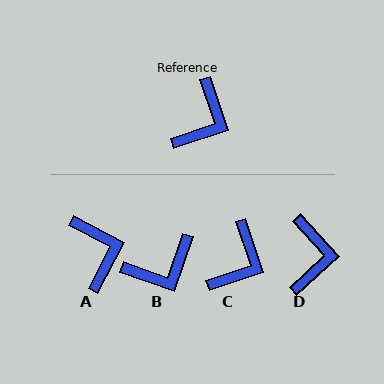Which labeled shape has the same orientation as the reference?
C.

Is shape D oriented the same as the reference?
No, it is off by about 24 degrees.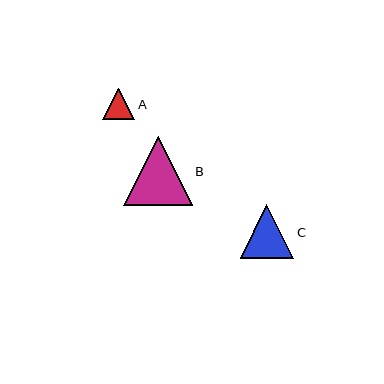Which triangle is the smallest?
Triangle A is the smallest with a size of approximately 32 pixels.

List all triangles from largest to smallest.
From largest to smallest: B, C, A.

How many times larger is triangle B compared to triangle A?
Triangle B is approximately 2.2 times the size of triangle A.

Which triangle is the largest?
Triangle B is the largest with a size of approximately 69 pixels.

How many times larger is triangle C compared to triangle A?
Triangle C is approximately 1.7 times the size of triangle A.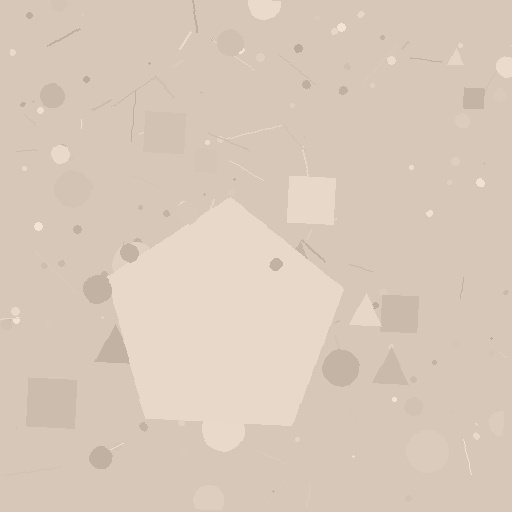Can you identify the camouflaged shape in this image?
The camouflaged shape is a pentagon.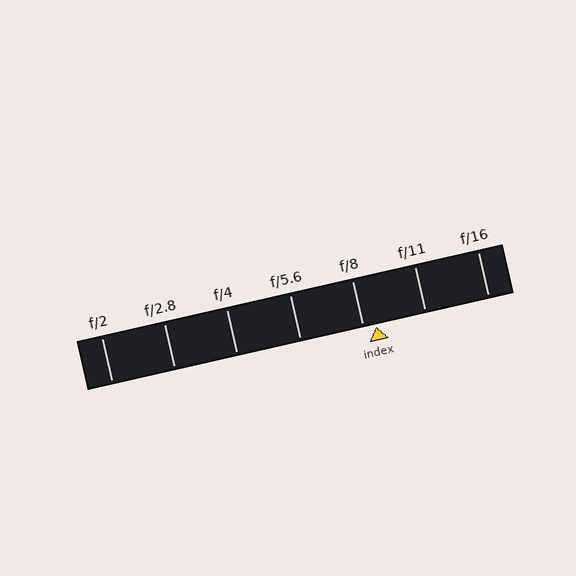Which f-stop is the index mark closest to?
The index mark is closest to f/8.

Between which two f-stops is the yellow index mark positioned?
The index mark is between f/8 and f/11.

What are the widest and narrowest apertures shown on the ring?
The widest aperture shown is f/2 and the narrowest is f/16.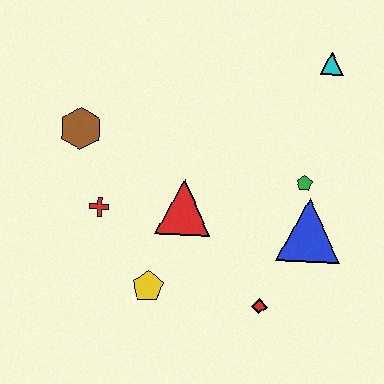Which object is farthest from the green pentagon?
The brown hexagon is farthest from the green pentagon.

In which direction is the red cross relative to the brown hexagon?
The red cross is below the brown hexagon.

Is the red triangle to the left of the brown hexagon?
No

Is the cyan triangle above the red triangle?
Yes